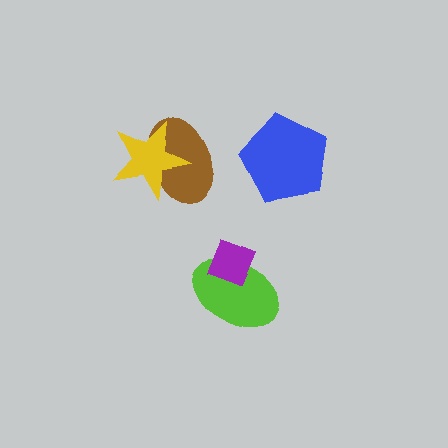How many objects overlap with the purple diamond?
1 object overlaps with the purple diamond.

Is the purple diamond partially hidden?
No, no other shape covers it.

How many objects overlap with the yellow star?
1 object overlaps with the yellow star.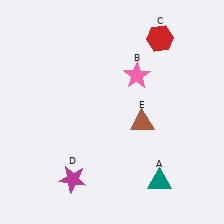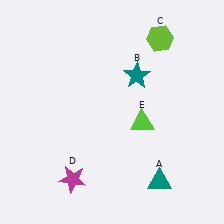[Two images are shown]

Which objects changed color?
B changed from pink to teal. C changed from red to lime. E changed from brown to lime.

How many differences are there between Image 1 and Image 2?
There are 3 differences between the two images.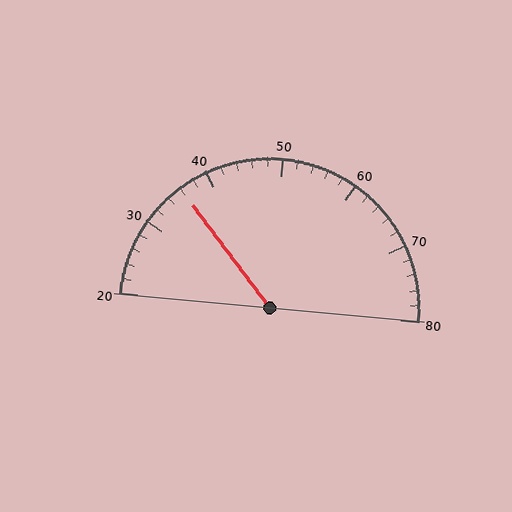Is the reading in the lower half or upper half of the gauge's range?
The reading is in the lower half of the range (20 to 80).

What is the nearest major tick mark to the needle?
The nearest major tick mark is 40.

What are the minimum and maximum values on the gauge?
The gauge ranges from 20 to 80.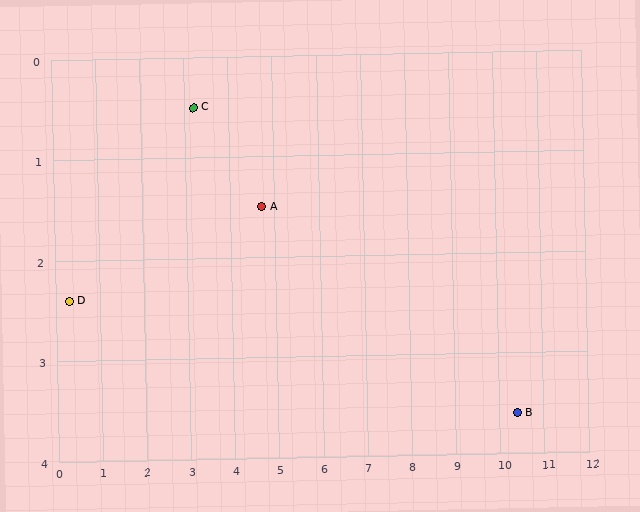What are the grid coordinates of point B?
Point B is at approximately (10.4, 3.6).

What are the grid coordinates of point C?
Point C is at approximately (3.2, 0.5).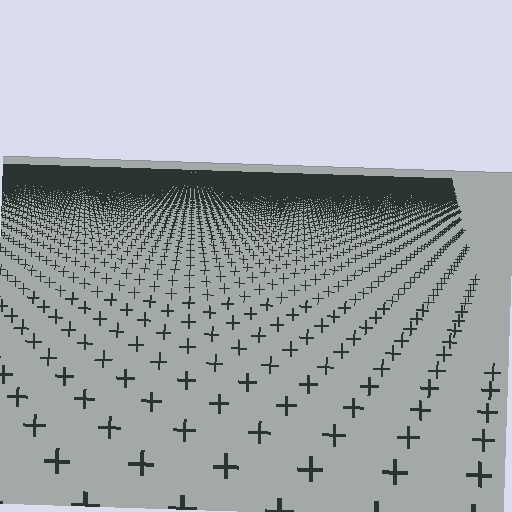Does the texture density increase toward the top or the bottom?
Density increases toward the top.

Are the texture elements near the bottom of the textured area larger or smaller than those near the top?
Larger. Near the bottom, elements are closer to the viewer and appear at a bigger on-screen size.